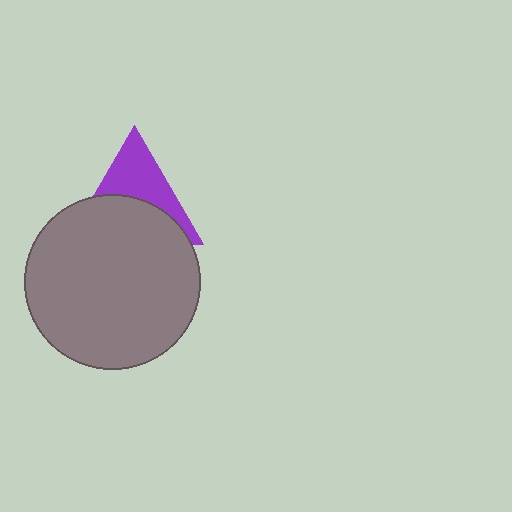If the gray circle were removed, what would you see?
You would see the complete purple triangle.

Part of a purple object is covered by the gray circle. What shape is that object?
It is a triangle.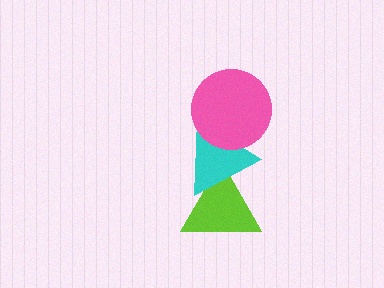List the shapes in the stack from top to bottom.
From top to bottom: the pink circle, the cyan triangle, the lime triangle.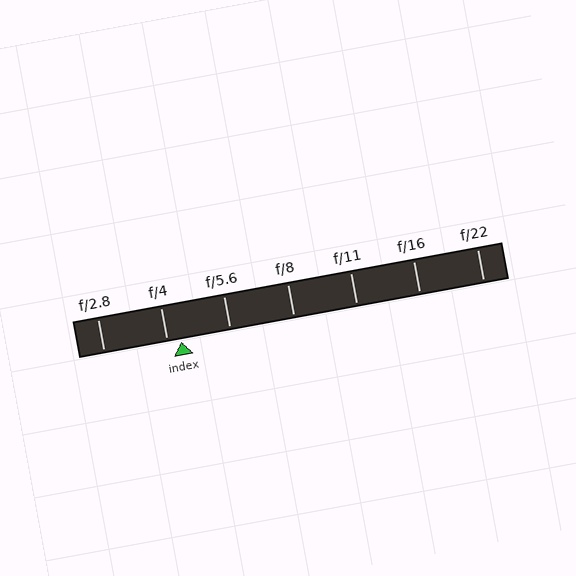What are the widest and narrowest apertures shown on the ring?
The widest aperture shown is f/2.8 and the narrowest is f/22.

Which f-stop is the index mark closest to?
The index mark is closest to f/4.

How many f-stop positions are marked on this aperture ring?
There are 7 f-stop positions marked.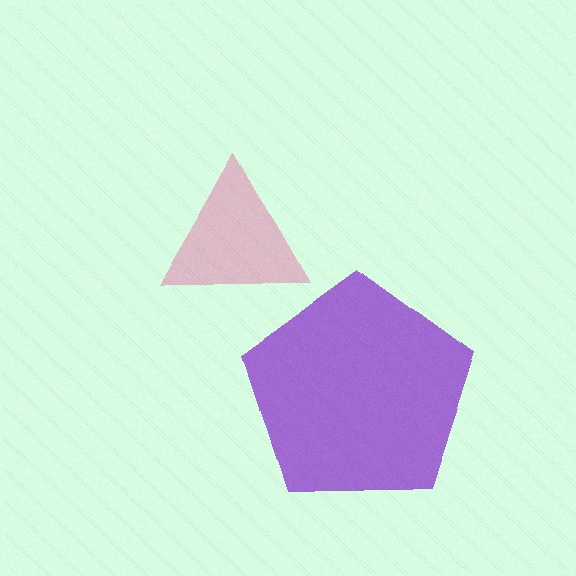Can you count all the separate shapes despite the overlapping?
Yes, there are 2 separate shapes.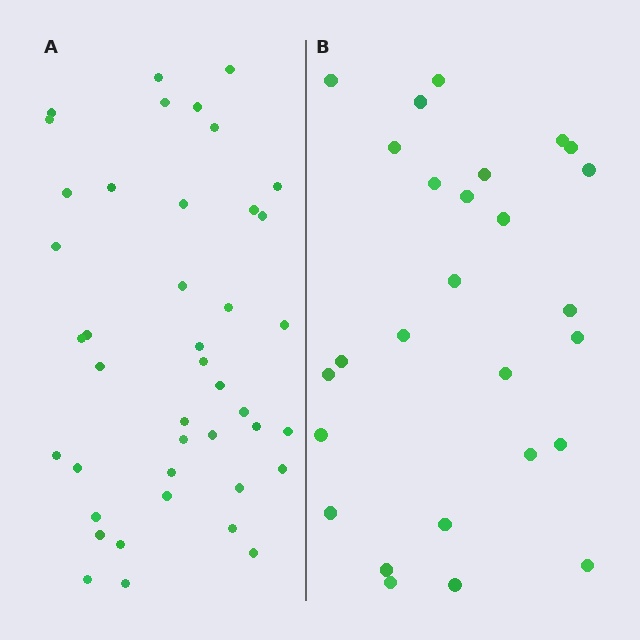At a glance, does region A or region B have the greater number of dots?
Region A (the left region) has more dots.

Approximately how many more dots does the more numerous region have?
Region A has approximately 15 more dots than region B.